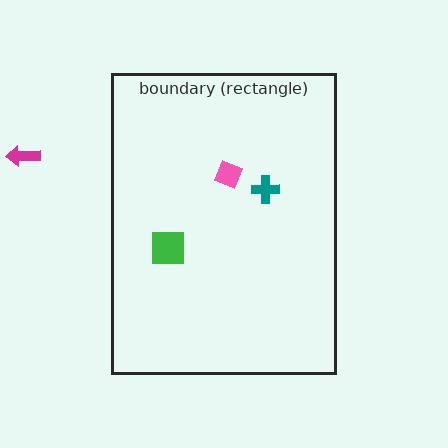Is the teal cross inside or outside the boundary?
Inside.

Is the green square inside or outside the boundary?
Inside.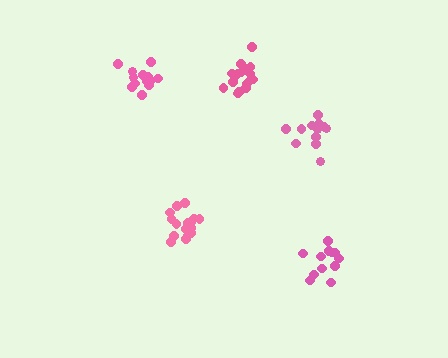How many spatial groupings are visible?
There are 5 spatial groupings.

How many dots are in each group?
Group 1: 16 dots, Group 2: 12 dots, Group 3: 18 dots, Group 4: 13 dots, Group 5: 12 dots (71 total).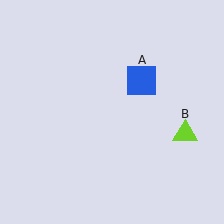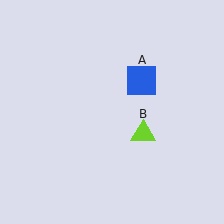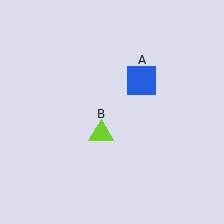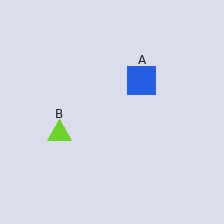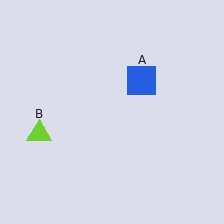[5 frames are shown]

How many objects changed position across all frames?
1 object changed position: lime triangle (object B).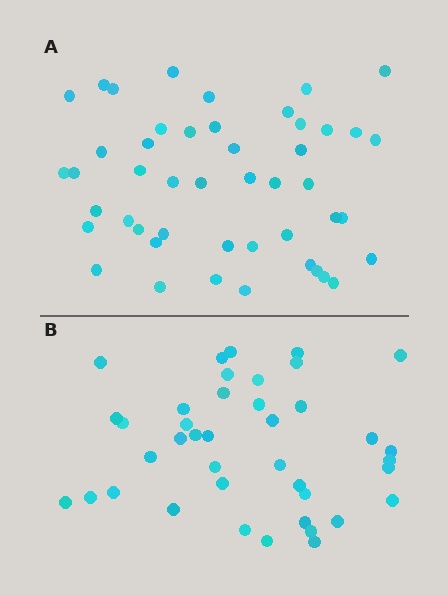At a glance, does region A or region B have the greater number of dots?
Region A (the top region) has more dots.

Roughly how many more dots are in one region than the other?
Region A has roughly 8 or so more dots than region B.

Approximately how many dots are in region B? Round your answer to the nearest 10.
About 40 dots.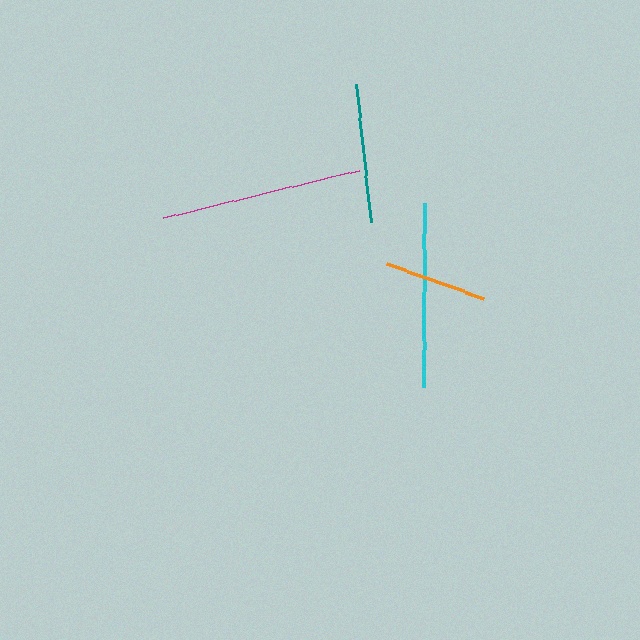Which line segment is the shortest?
The orange line is the shortest at approximately 104 pixels.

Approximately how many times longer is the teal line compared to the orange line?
The teal line is approximately 1.3 times the length of the orange line.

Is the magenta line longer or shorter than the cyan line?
The magenta line is longer than the cyan line.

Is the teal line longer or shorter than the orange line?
The teal line is longer than the orange line.